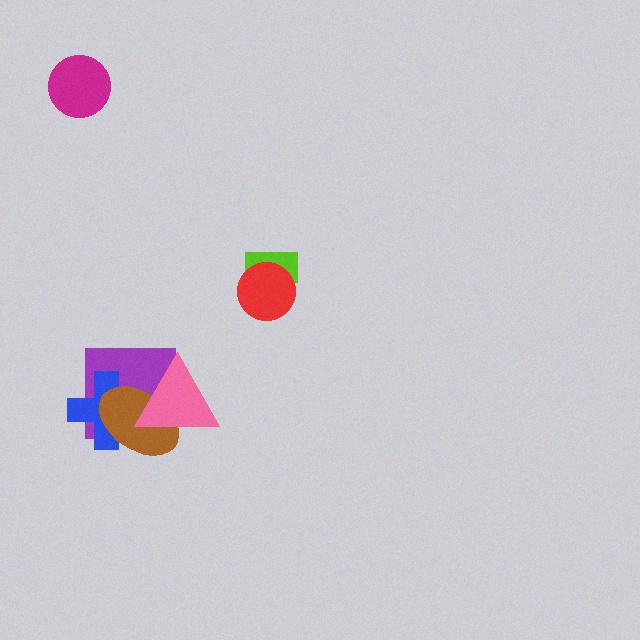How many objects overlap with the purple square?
3 objects overlap with the purple square.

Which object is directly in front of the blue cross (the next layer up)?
The brown ellipse is directly in front of the blue cross.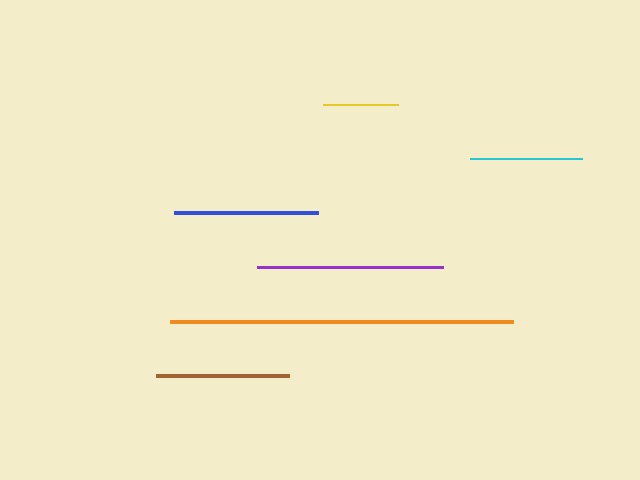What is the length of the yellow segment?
The yellow segment is approximately 76 pixels long.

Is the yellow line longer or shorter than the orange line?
The orange line is longer than the yellow line.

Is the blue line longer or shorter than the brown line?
The blue line is longer than the brown line.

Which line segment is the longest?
The orange line is the longest at approximately 344 pixels.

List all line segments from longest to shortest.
From longest to shortest: orange, purple, blue, brown, cyan, yellow.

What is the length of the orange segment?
The orange segment is approximately 344 pixels long.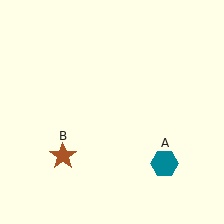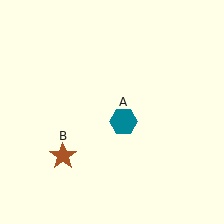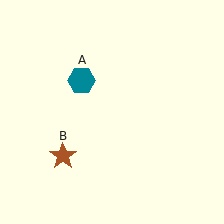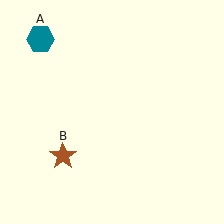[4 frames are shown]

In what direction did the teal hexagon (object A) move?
The teal hexagon (object A) moved up and to the left.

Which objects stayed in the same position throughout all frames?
Brown star (object B) remained stationary.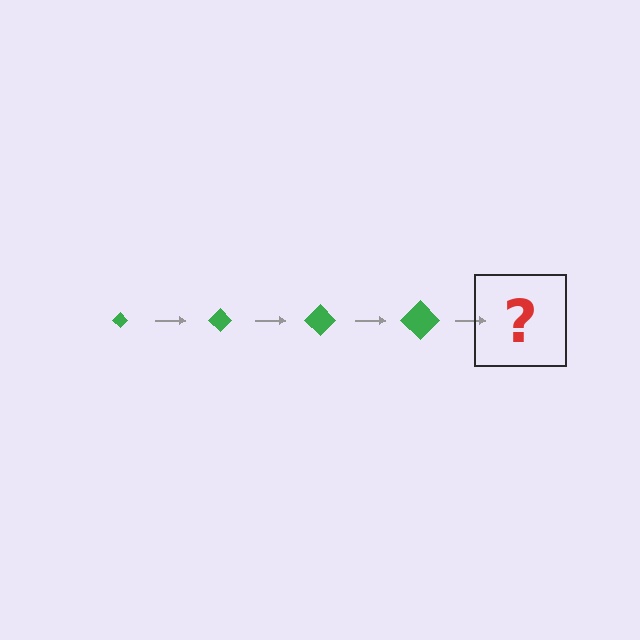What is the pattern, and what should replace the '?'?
The pattern is that the diamond gets progressively larger each step. The '?' should be a green diamond, larger than the previous one.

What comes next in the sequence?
The next element should be a green diamond, larger than the previous one.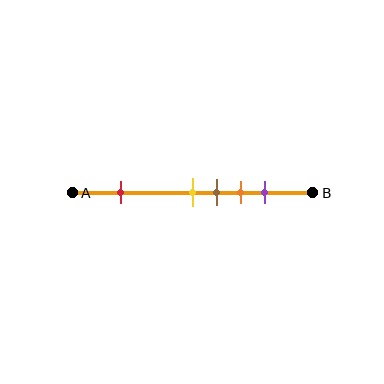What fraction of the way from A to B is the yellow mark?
The yellow mark is approximately 50% (0.5) of the way from A to B.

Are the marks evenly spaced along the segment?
No, the marks are not evenly spaced.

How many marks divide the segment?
There are 5 marks dividing the segment.